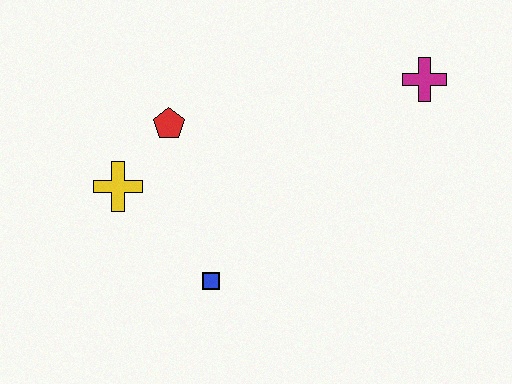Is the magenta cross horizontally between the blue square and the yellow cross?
No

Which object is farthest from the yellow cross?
The magenta cross is farthest from the yellow cross.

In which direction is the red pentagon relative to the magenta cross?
The red pentagon is to the left of the magenta cross.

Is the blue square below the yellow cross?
Yes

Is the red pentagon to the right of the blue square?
No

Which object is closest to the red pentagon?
The yellow cross is closest to the red pentagon.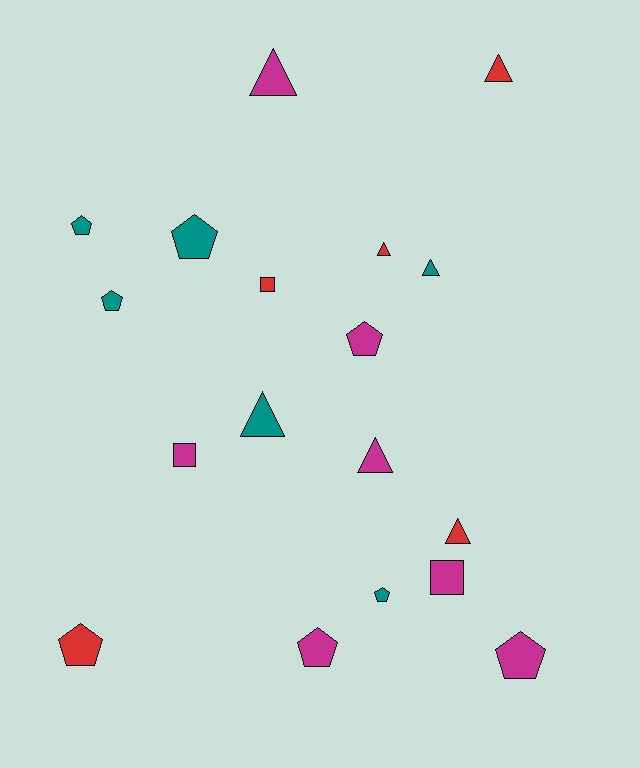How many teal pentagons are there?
There are 4 teal pentagons.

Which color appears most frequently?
Magenta, with 7 objects.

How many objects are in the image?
There are 18 objects.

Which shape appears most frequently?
Pentagon, with 8 objects.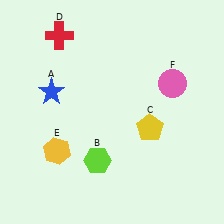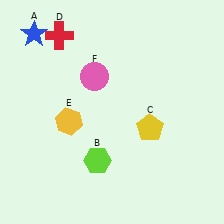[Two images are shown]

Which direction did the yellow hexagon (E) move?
The yellow hexagon (E) moved up.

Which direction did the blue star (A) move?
The blue star (A) moved up.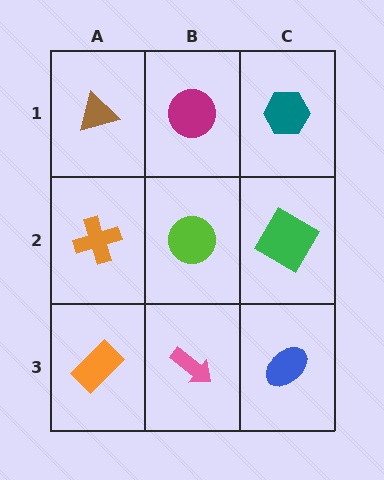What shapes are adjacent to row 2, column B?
A magenta circle (row 1, column B), a pink arrow (row 3, column B), an orange cross (row 2, column A), a green diamond (row 2, column C).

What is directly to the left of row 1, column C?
A magenta circle.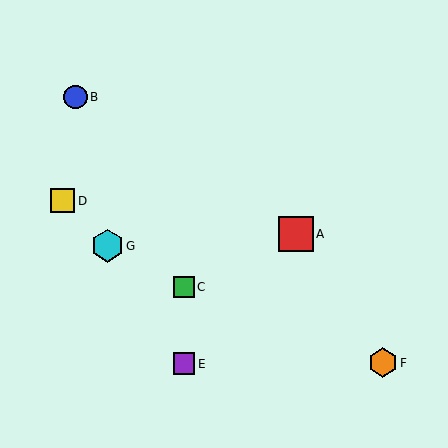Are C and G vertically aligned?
No, C is at x≈184 and G is at x≈107.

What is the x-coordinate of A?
Object A is at x≈296.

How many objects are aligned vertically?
2 objects (C, E) are aligned vertically.